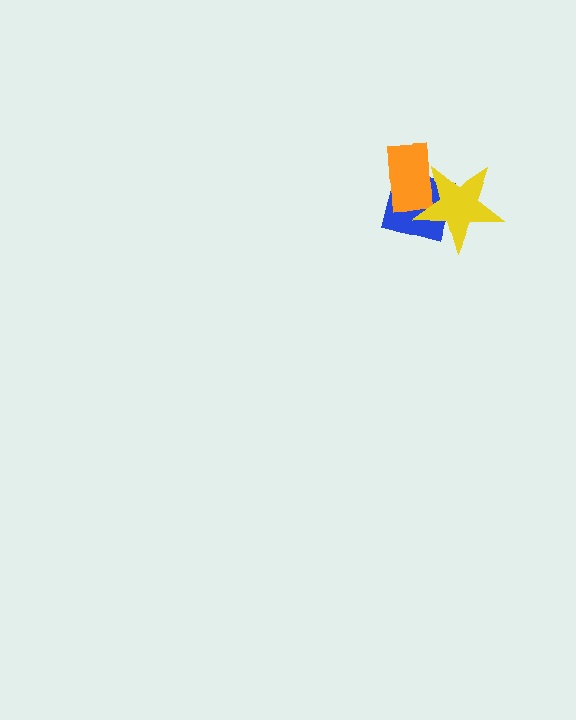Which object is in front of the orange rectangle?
The yellow star is in front of the orange rectangle.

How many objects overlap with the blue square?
2 objects overlap with the blue square.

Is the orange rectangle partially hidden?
Yes, it is partially covered by another shape.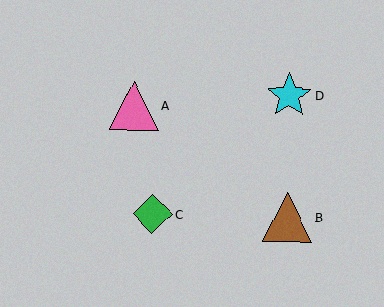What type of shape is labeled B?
Shape B is a brown triangle.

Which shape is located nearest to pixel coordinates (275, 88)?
The cyan star (labeled D) at (289, 96) is nearest to that location.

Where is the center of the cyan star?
The center of the cyan star is at (289, 96).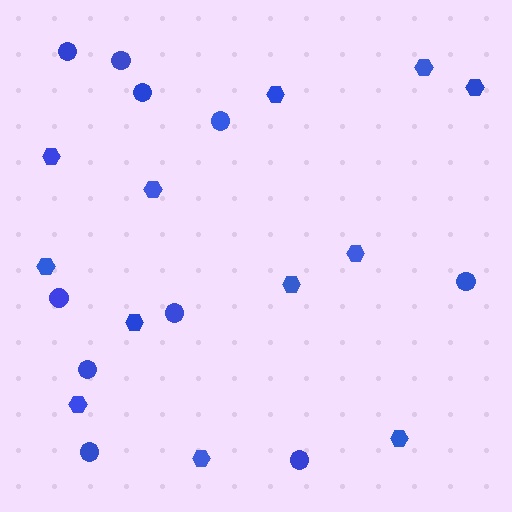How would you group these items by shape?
There are 2 groups: one group of circles (10) and one group of hexagons (12).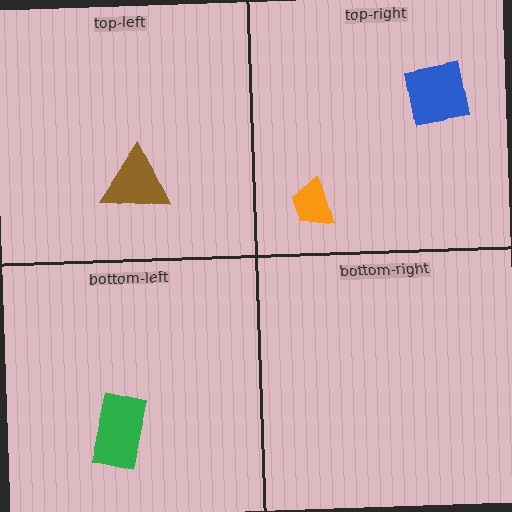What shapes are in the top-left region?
The brown triangle.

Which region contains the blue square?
The top-right region.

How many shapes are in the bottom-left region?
1.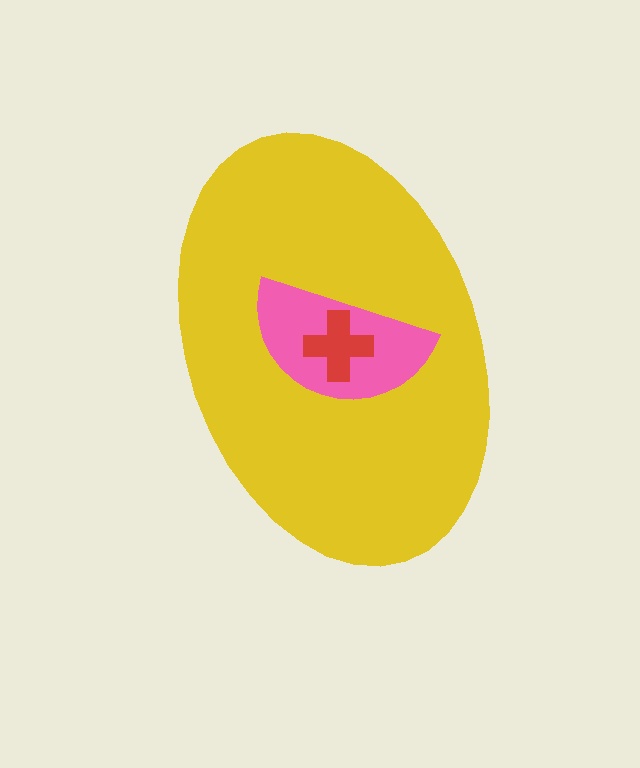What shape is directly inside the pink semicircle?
The red cross.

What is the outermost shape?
The yellow ellipse.